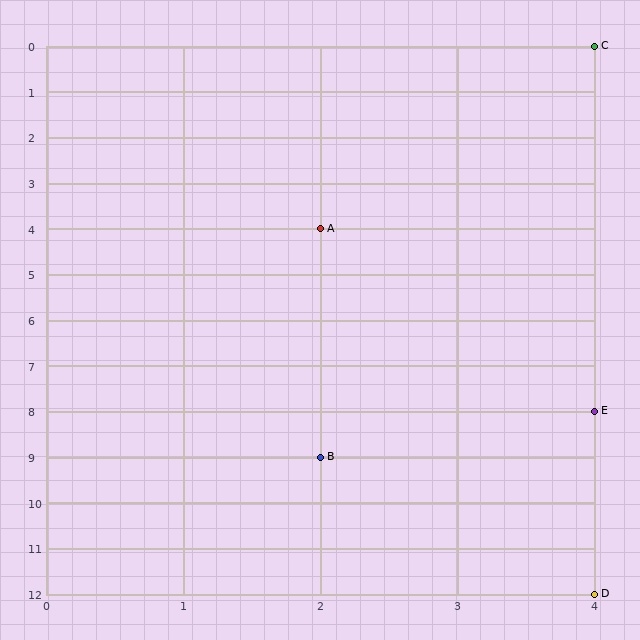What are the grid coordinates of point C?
Point C is at grid coordinates (4, 0).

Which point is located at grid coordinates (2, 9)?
Point B is at (2, 9).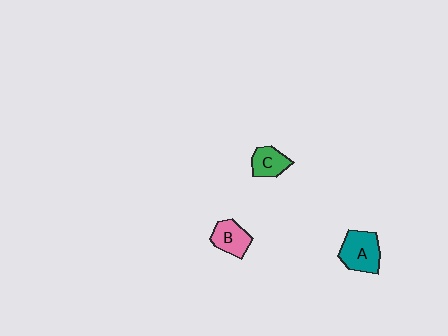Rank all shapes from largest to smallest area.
From largest to smallest: A (teal), B (pink), C (green).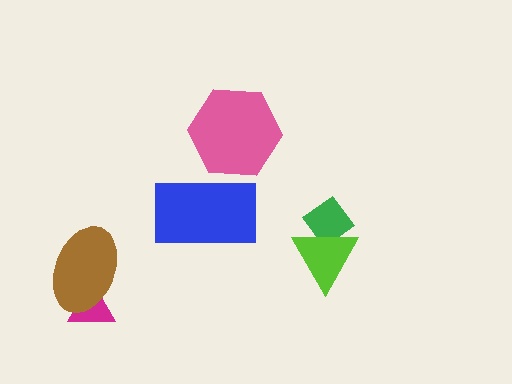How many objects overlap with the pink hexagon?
1 object overlaps with the pink hexagon.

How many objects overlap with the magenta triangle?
1 object overlaps with the magenta triangle.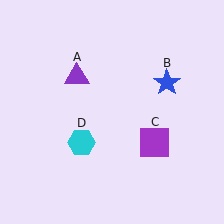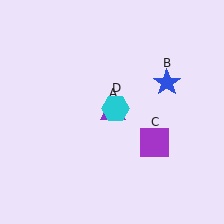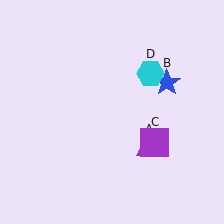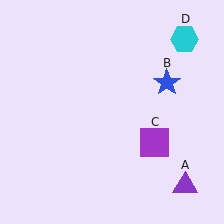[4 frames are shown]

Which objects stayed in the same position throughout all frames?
Blue star (object B) and purple square (object C) remained stationary.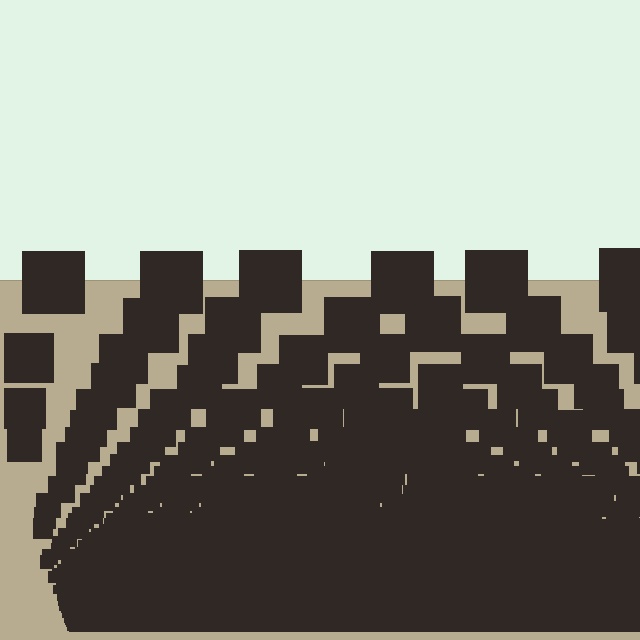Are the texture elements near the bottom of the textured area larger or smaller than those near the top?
Smaller. The gradient is inverted — elements near the bottom are smaller and denser.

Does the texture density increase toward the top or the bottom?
Density increases toward the bottom.